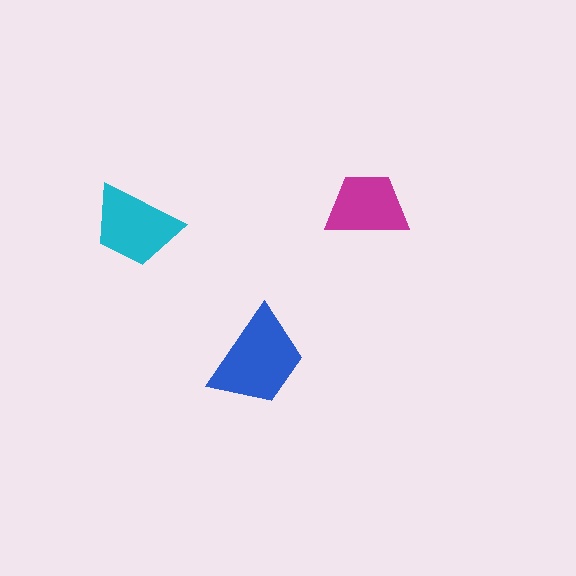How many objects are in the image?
There are 3 objects in the image.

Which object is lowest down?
The blue trapezoid is bottommost.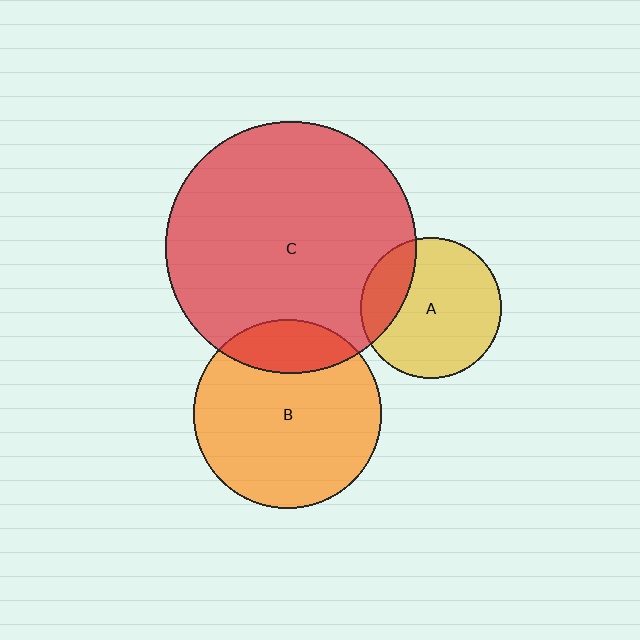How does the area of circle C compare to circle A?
Approximately 3.2 times.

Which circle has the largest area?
Circle C (red).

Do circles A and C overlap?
Yes.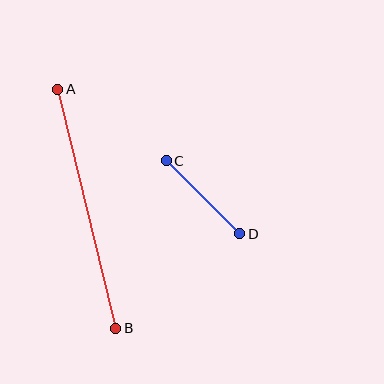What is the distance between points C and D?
The distance is approximately 104 pixels.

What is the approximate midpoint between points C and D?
The midpoint is at approximately (203, 197) pixels.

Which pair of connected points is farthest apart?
Points A and B are farthest apart.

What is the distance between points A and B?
The distance is approximately 246 pixels.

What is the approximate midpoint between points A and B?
The midpoint is at approximately (87, 209) pixels.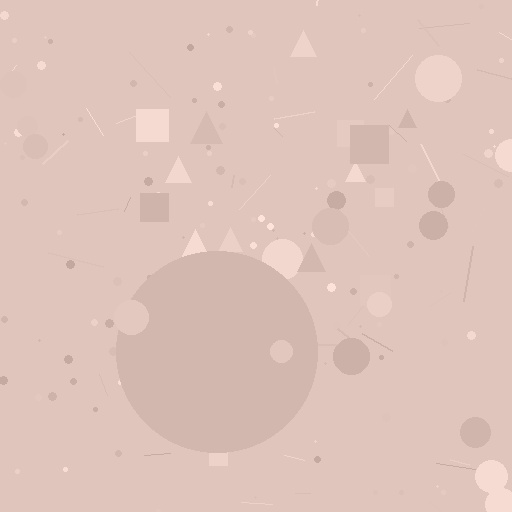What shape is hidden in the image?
A circle is hidden in the image.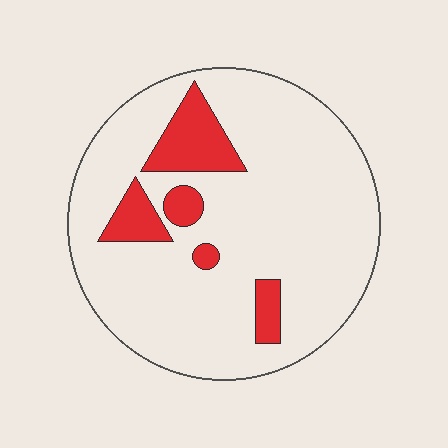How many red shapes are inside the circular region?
5.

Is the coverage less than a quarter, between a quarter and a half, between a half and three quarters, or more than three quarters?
Less than a quarter.